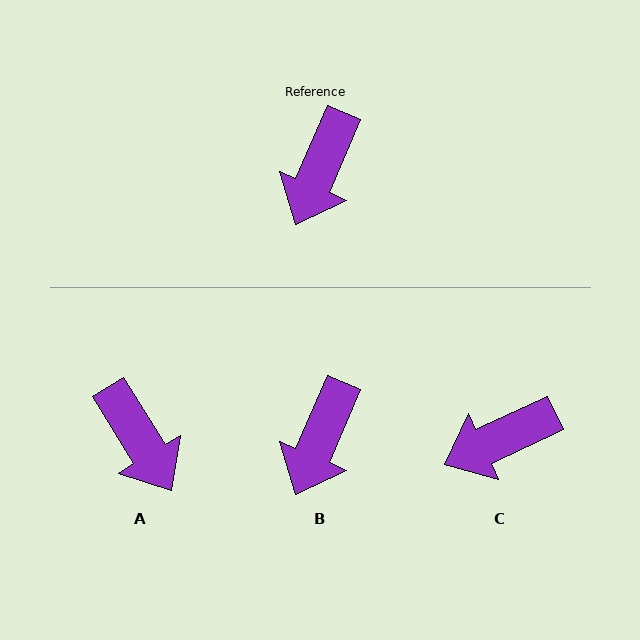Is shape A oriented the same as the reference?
No, it is off by about 55 degrees.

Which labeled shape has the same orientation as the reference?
B.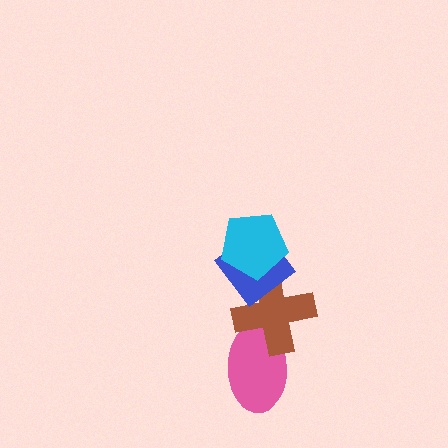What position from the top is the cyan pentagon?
The cyan pentagon is 1st from the top.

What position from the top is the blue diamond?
The blue diamond is 2nd from the top.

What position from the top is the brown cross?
The brown cross is 3rd from the top.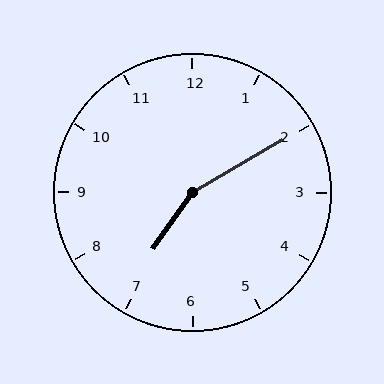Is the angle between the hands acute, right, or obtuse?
It is obtuse.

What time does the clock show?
7:10.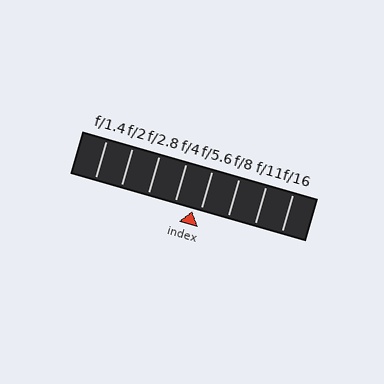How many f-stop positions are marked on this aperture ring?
There are 8 f-stop positions marked.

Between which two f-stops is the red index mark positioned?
The index mark is between f/4 and f/5.6.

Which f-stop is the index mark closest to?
The index mark is closest to f/5.6.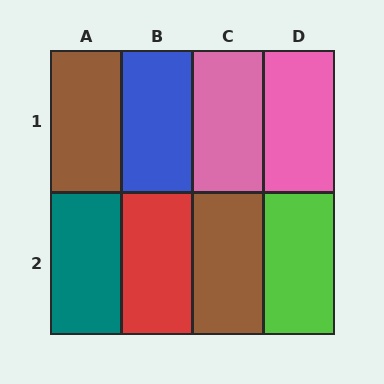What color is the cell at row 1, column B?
Blue.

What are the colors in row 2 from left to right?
Teal, red, brown, lime.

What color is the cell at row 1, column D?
Pink.